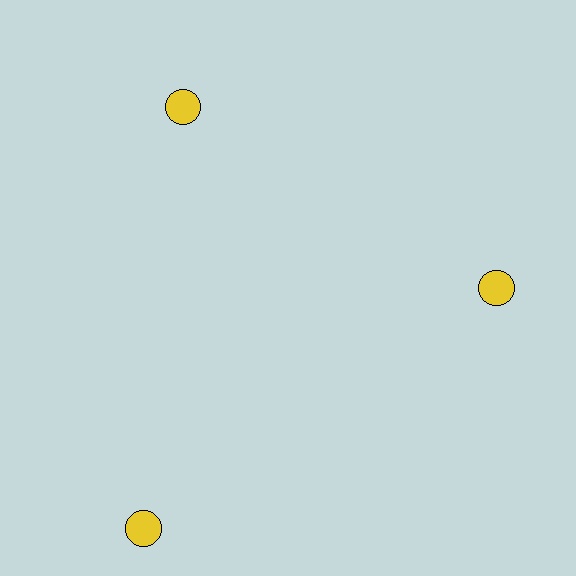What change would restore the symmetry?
The symmetry would be restored by moving it inward, back onto the ring so that all 3 circles sit at equal angles and equal distance from the center.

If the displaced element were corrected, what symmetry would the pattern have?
It would have 3-fold rotational symmetry — the pattern would map onto itself every 120 degrees.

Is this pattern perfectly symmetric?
No. The 3 yellow circles are arranged in a ring, but one element near the 7 o'clock position is pushed outward from the center, breaking the 3-fold rotational symmetry.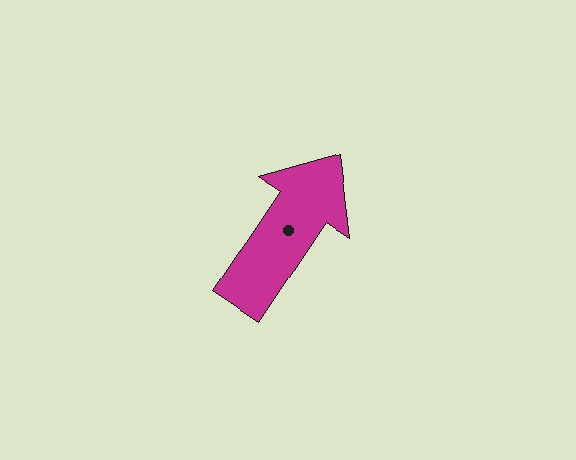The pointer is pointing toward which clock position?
Roughly 1 o'clock.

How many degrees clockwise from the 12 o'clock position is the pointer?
Approximately 34 degrees.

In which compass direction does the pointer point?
Northeast.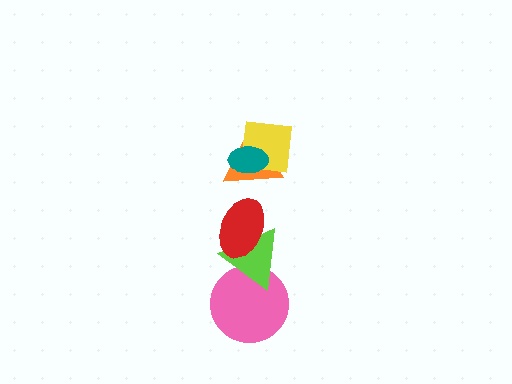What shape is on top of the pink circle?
The lime triangle is on top of the pink circle.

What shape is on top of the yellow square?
The teal ellipse is on top of the yellow square.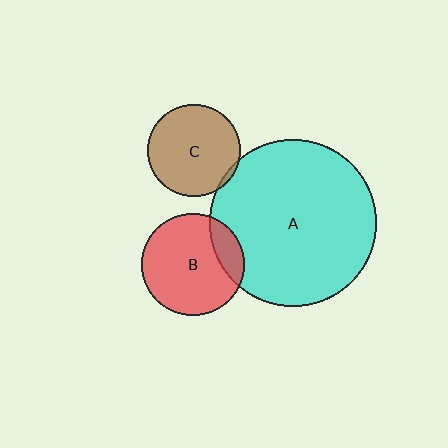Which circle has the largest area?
Circle A (cyan).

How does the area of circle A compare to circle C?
Approximately 3.3 times.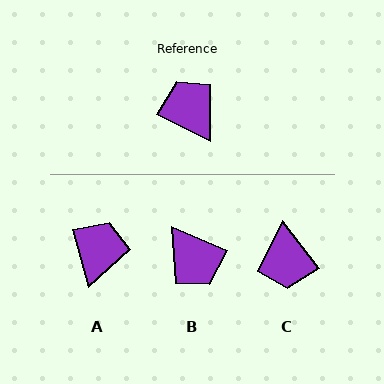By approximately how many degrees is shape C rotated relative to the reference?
Approximately 154 degrees counter-clockwise.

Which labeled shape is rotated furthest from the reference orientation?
B, about 177 degrees away.